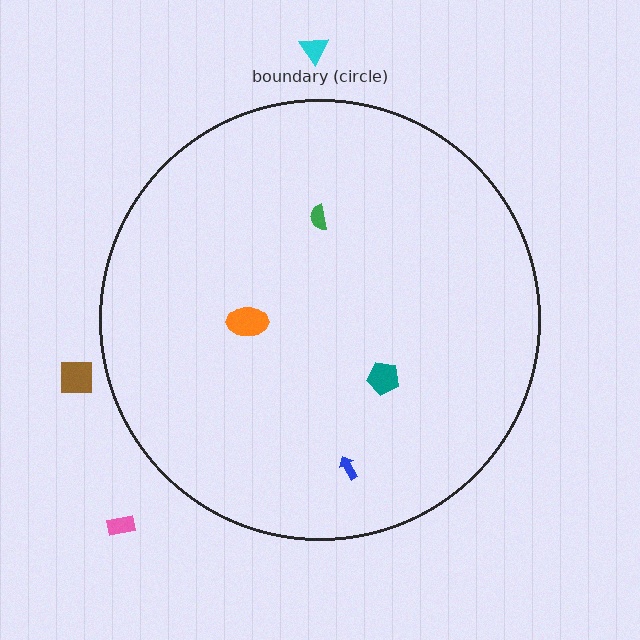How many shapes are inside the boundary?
4 inside, 3 outside.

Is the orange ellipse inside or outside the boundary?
Inside.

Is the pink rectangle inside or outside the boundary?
Outside.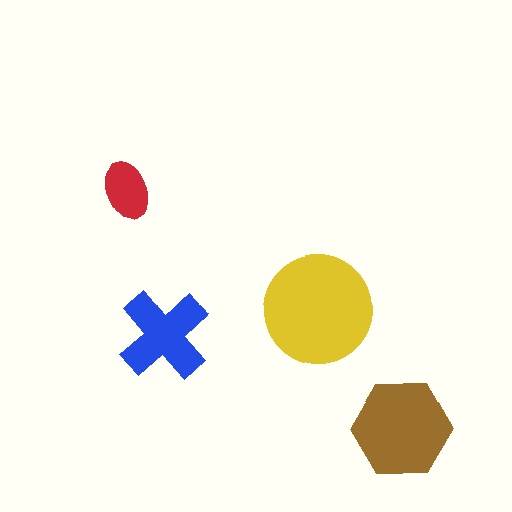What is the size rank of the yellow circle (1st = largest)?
1st.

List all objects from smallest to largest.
The red ellipse, the blue cross, the brown hexagon, the yellow circle.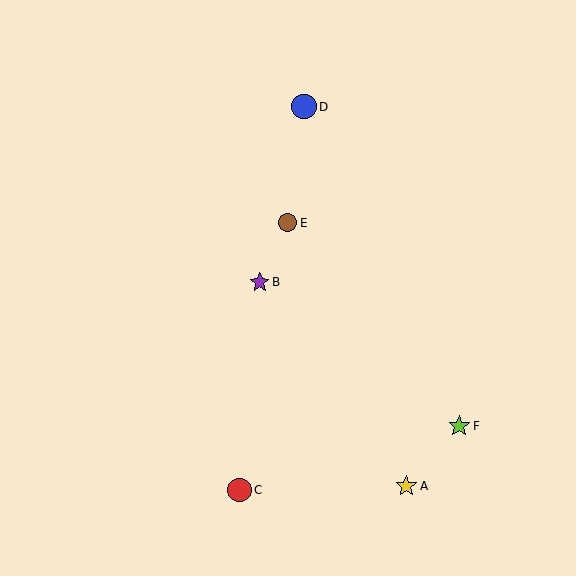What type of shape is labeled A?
Shape A is a yellow star.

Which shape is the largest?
The blue circle (labeled D) is the largest.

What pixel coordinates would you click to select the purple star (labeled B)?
Click at (260, 282) to select the purple star B.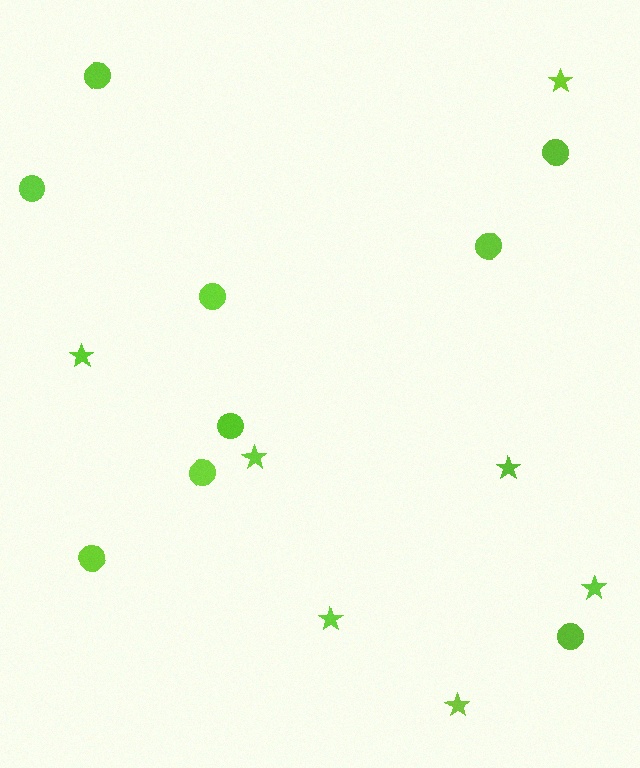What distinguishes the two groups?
There are 2 groups: one group of stars (7) and one group of circles (9).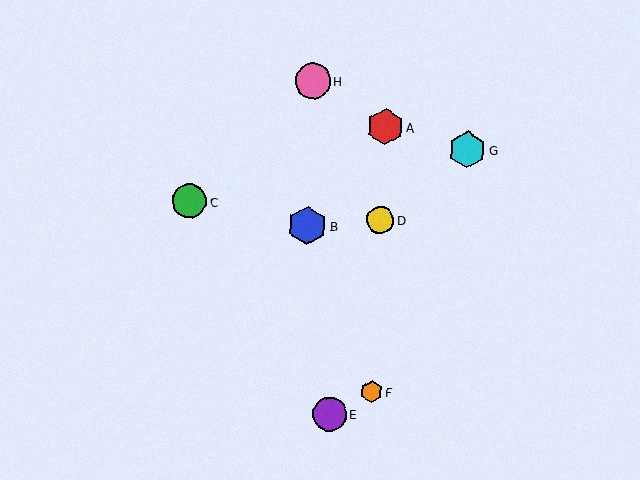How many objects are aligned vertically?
3 objects (A, D, F) are aligned vertically.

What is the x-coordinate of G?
Object G is at x≈467.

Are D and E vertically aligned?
No, D is at x≈380 and E is at x≈329.